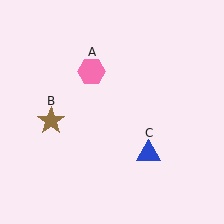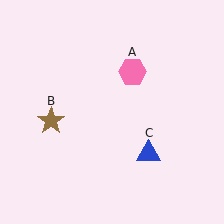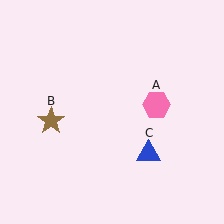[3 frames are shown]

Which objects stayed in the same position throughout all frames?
Brown star (object B) and blue triangle (object C) remained stationary.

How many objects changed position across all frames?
1 object changed position: pink hexagon (object A).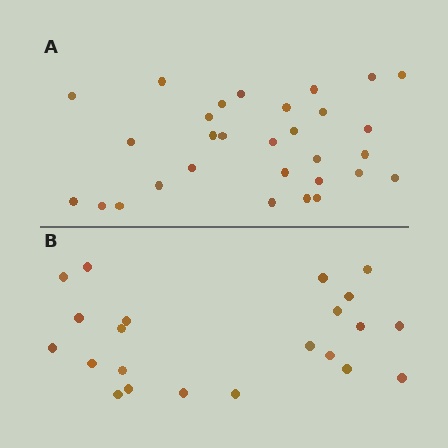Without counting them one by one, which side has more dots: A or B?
Region A (the top region) has more dots.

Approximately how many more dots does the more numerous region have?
Region A has roughly 8 or so more dots than region B.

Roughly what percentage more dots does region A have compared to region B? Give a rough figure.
About 35% more.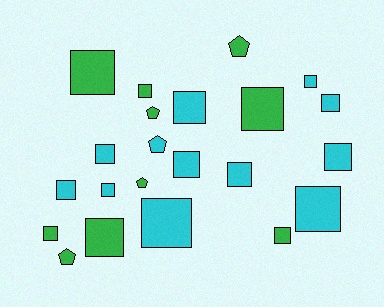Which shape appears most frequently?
Square, with 17 objects.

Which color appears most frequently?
Cyan, with 12 objects.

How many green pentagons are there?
There are 4 green pentagons.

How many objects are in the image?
There are 22 objects.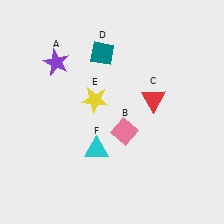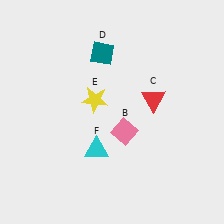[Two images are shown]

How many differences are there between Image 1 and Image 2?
There is 1 difference between the two images.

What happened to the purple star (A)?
The purple star (A) was removed in Image 2. It was in the top-left area of Image 1.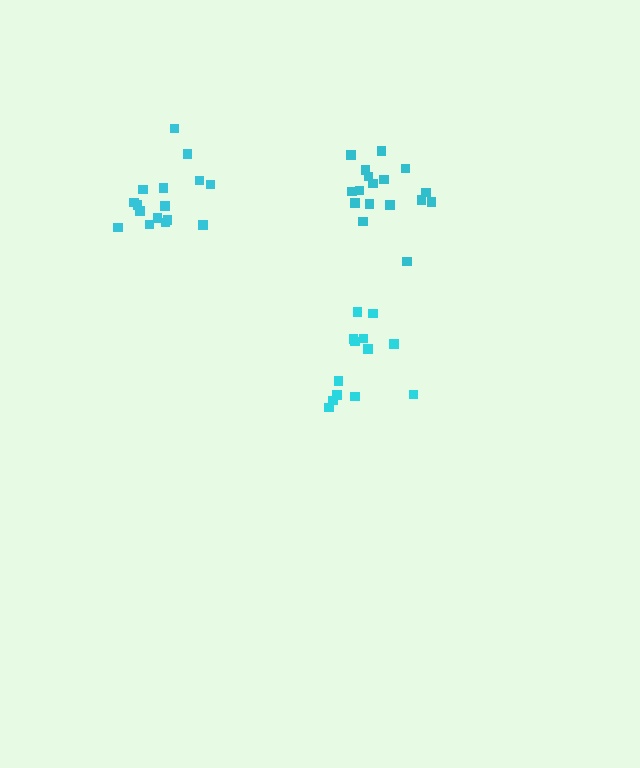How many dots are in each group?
Group 1: 14 dots, Group 2: 16 dots, Group 3: 17 dots (47 total).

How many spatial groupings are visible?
There are 3 spatial groupings.